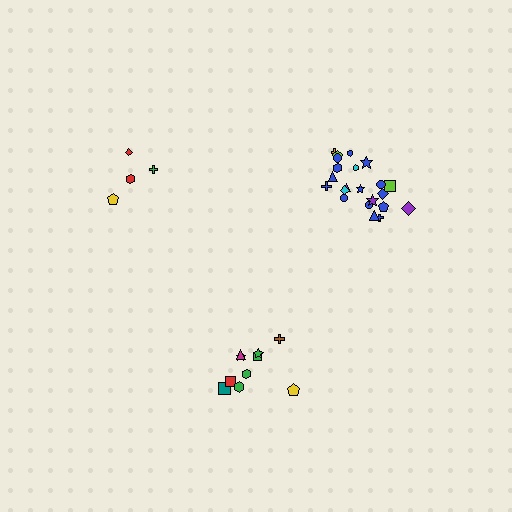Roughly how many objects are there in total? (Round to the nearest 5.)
Roughly 35 objects in total.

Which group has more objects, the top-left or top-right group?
The top-right group.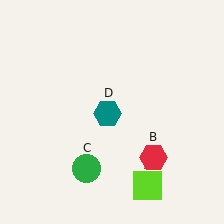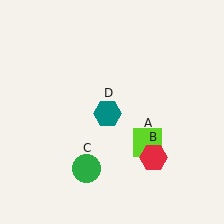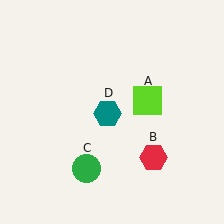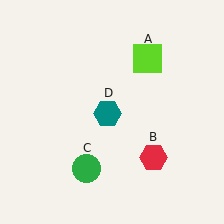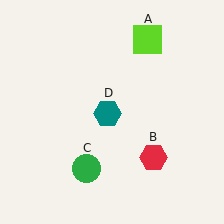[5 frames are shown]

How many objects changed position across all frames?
1 object changed position: lime square (object A).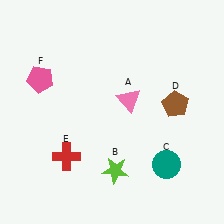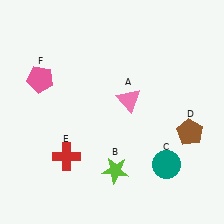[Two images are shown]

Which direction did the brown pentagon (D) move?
The brown pentagon (D) moved down.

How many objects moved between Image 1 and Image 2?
1 object moved between the two images.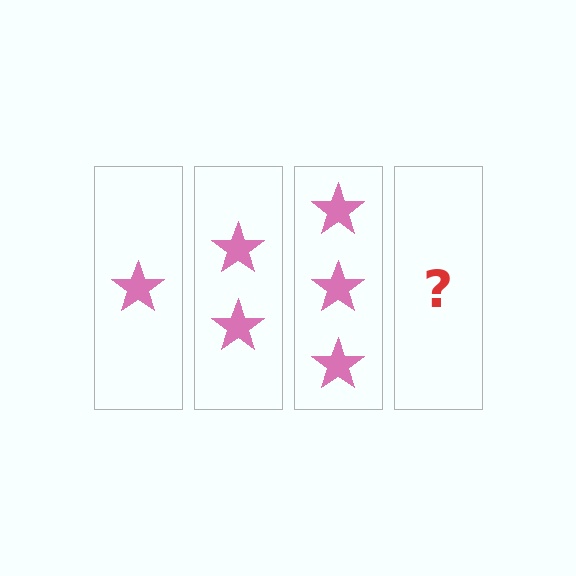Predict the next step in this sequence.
The next step is 4 stars.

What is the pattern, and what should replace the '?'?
The pattern is that each step adds one more star. The '?' should be 4 stars.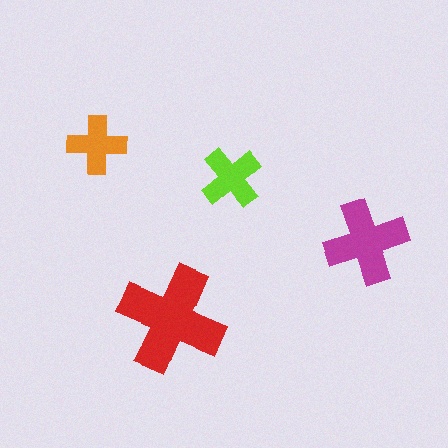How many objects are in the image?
There are 4 objects in the image.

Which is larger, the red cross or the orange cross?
The red one.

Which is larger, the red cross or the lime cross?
The red one.